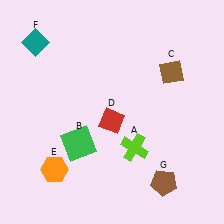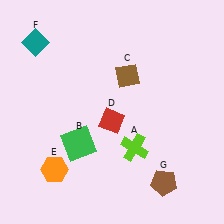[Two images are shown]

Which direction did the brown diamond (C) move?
The brown diamond (C) moved left.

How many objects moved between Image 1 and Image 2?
1 object moved between the two images.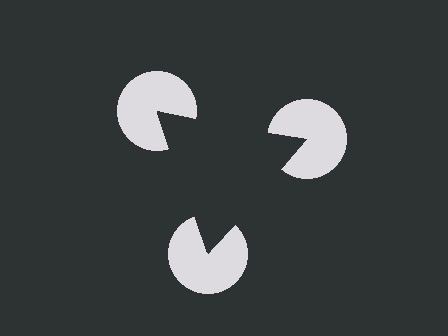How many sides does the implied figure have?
3 sides.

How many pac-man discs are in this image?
There are 3 — one at each vertex of the illusory triangle.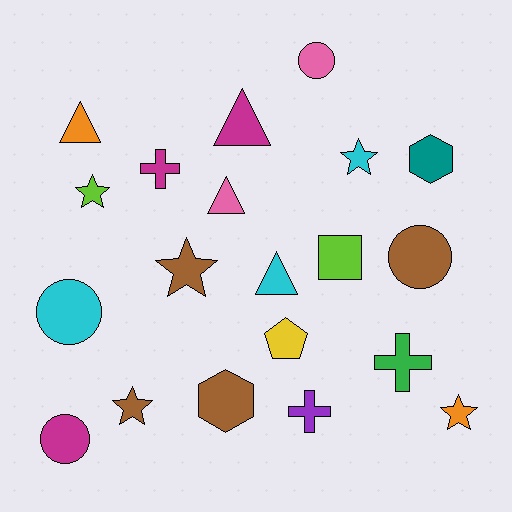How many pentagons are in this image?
There is 1 pentagon.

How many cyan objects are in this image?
There are 3 cyan objects.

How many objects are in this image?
There are 20 objects.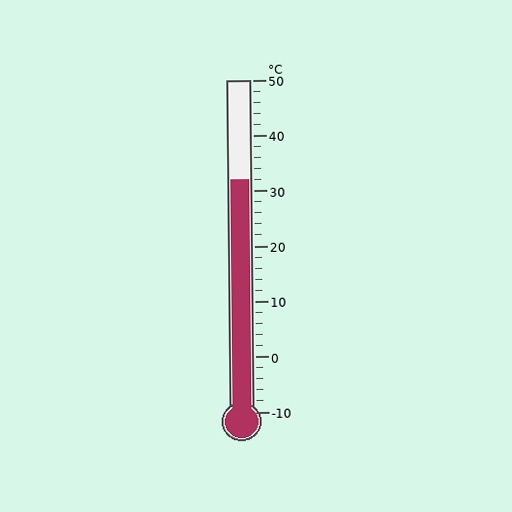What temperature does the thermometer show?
The thermometer shows approximately 32°C.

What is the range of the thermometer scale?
The thermometer scale ranges from -10°C to 50°C.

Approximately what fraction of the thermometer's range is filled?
The thermometer is filled to approximately 70% of its range.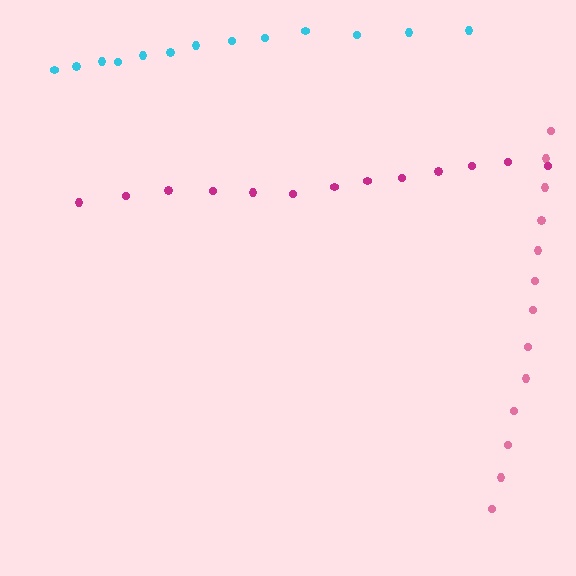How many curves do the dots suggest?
There are 3 distinct paths.